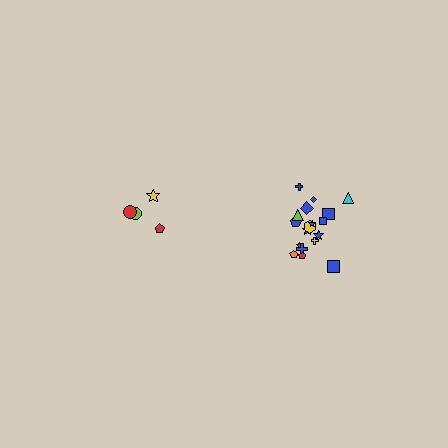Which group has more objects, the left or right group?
The right group.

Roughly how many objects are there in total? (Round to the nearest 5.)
Roughly 20 objects in total.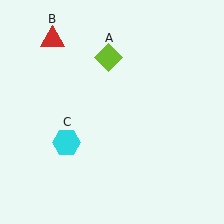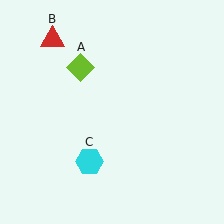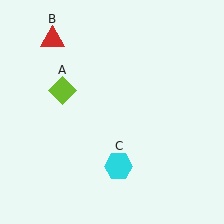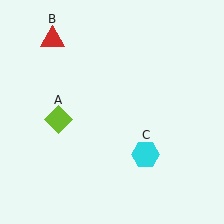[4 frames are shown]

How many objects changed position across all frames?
2 objects changed position: lime diamond (object A), cyan hexagon (object C).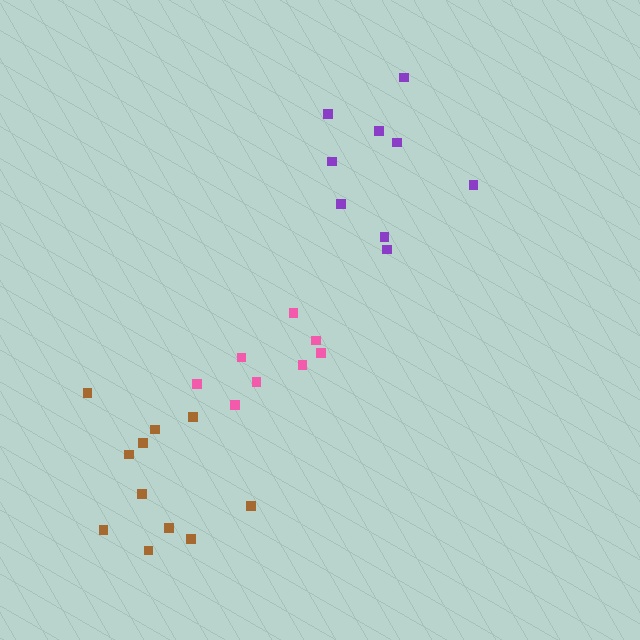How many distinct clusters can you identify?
There are 3 distinct clusters.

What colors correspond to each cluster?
The clusters are colored: pink, purple, brown.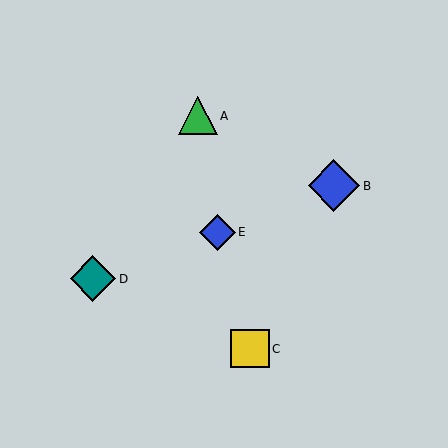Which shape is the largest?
The blue diamond (labeled B) is the largest.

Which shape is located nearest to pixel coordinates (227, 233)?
The blue diamond (labeled E) at (217, 232) is nearest to that location.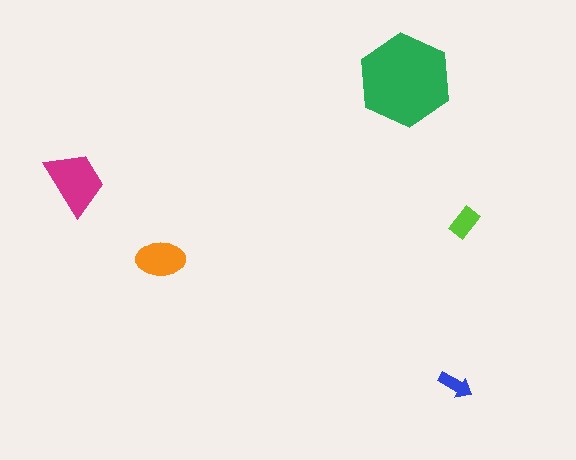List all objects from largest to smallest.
The green hexagon, the magenta trapezoid, the orange ellipse, the lime rectangle, the blue arrow.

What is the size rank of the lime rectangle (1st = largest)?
4th.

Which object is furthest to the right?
The lime rectangle is rightmost.